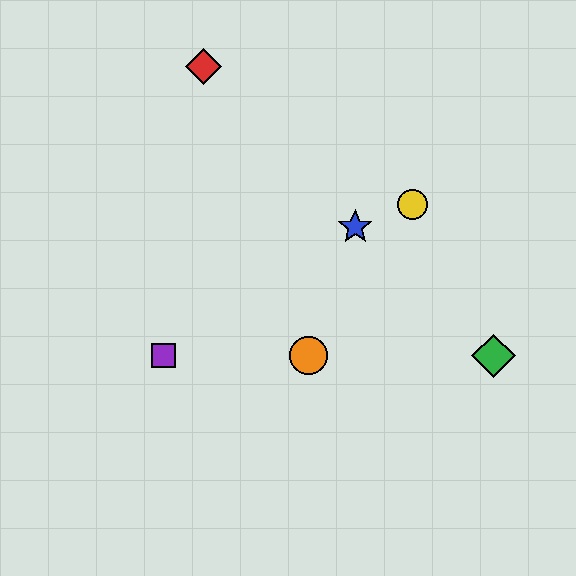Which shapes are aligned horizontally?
The green diamond, the purple square, the orange circle are aligned horizontally.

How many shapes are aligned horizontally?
3 shapes (the green diamond, the purple square, the orange circle) are aligned horizontally.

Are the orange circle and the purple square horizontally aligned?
Yes, both are at y≈356.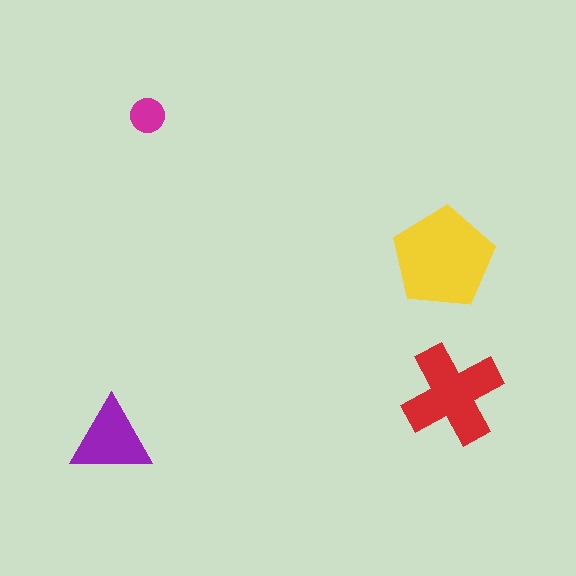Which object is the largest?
The yellow pentagon.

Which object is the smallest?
The magenta circle.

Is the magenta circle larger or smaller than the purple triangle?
Smaller.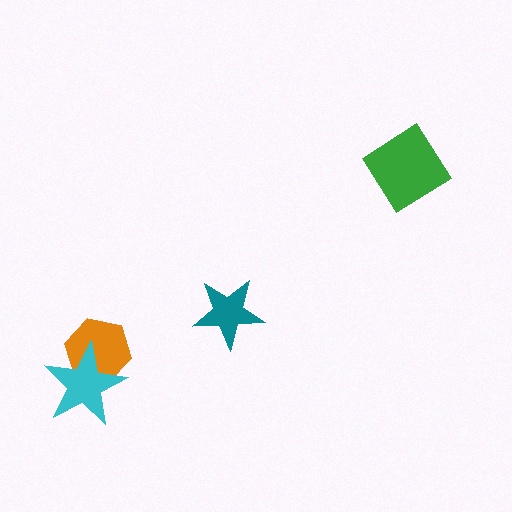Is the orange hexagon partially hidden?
Yes, it is partially covered by another shape.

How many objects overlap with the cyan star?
1 object overlaps with the cyan star.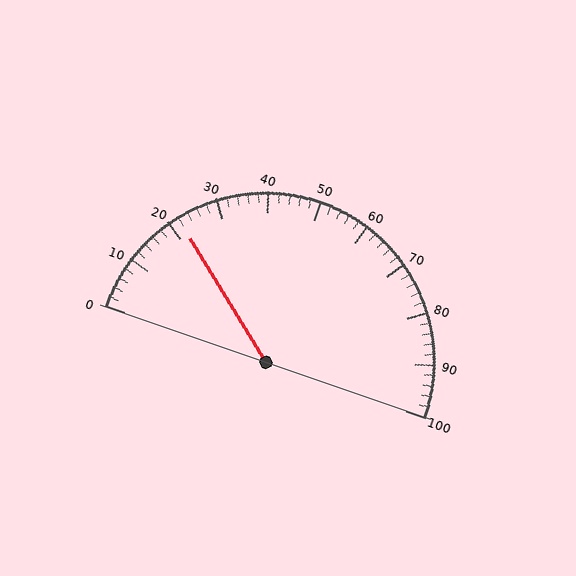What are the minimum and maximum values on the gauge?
The gauge ranges from 0 to 100.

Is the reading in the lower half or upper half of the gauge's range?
The reading is in the lower half of the range (0 to 100).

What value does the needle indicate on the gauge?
The needle indicates approximately 22.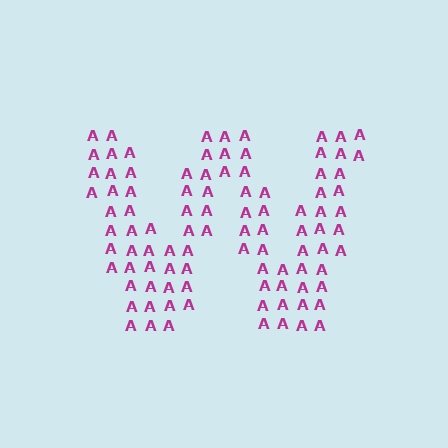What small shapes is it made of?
It is made of small letter A's.